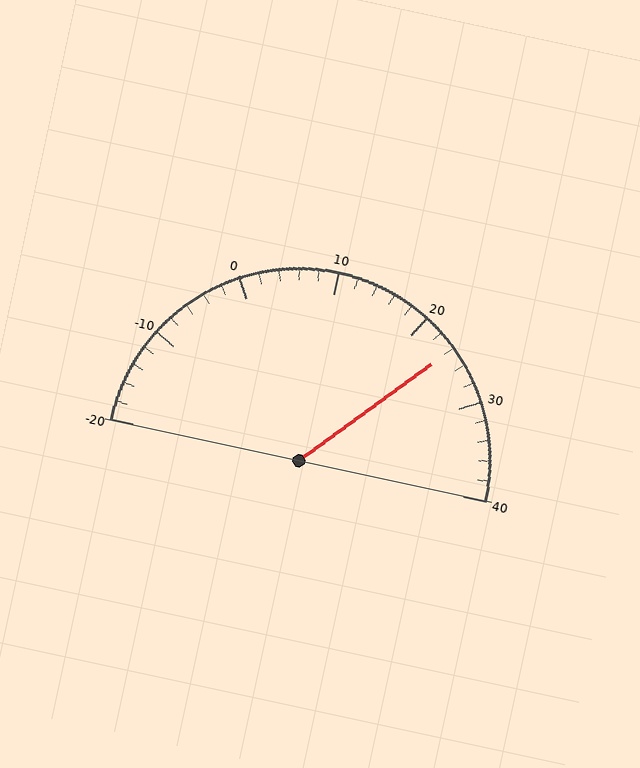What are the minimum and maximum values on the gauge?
The gauge ranges from -20 to 40.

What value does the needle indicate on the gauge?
The needle indicates approximately 24.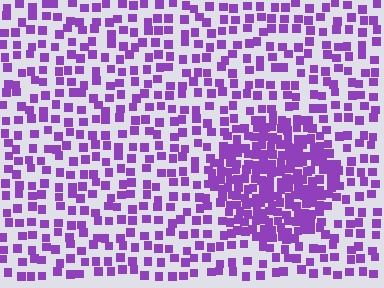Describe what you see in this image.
The image contains small purple elements arranged at two different densities. A circle-shaped region is visible where the elements are more densely packed than the surrounding area.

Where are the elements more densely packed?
The elements are more densely packed inside the circle boundary.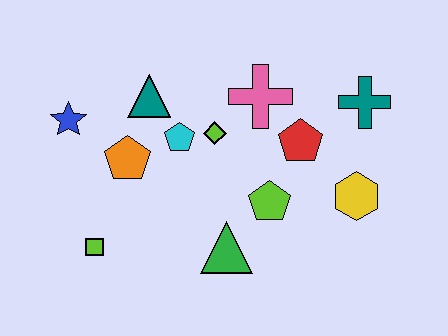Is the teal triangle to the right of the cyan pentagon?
No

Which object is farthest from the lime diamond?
The lime square is farthest from the lime diamond.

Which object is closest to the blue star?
The orange pentagon is closest to the blue star.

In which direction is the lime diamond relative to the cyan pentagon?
The lime diamond is to the right of the cyan pentagon.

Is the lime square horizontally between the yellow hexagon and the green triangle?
No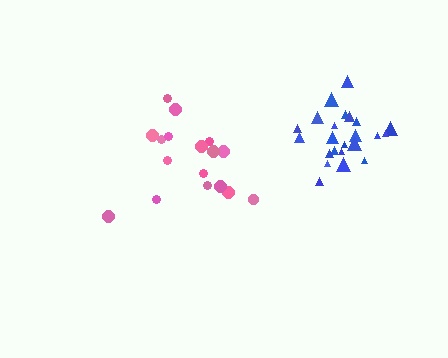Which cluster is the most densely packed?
Blue.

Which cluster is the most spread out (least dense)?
Pink.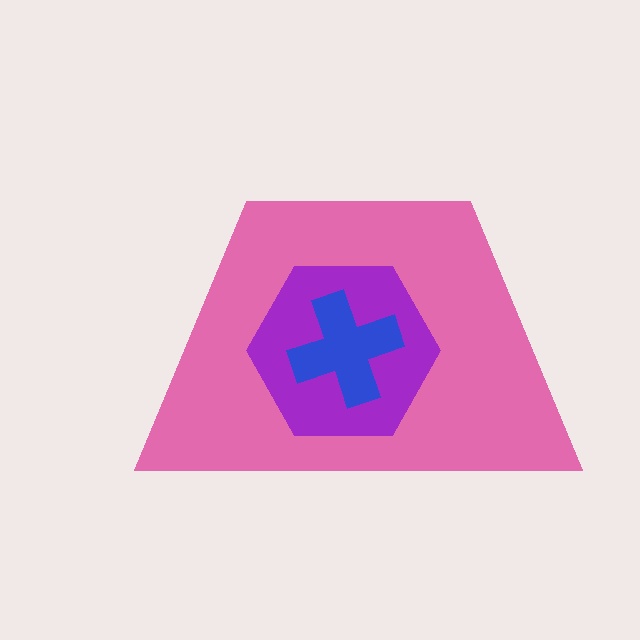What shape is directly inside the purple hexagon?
The blue cross.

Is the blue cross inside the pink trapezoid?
Yes.